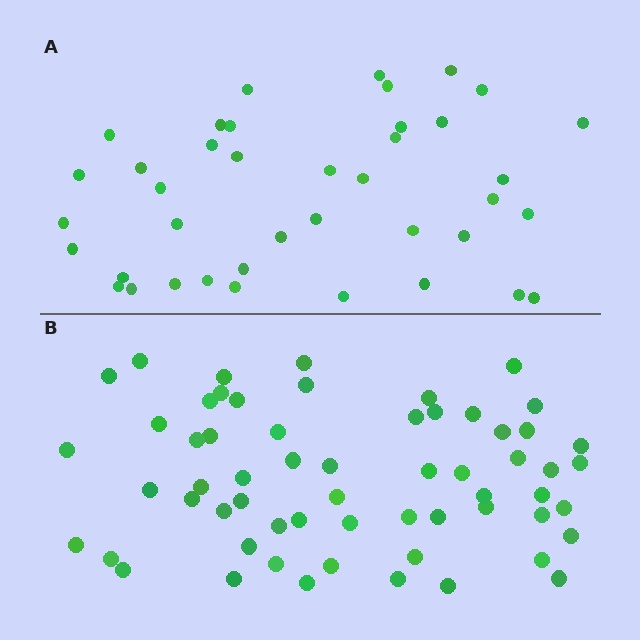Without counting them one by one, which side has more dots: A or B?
Region B (the bottom region) has more dots.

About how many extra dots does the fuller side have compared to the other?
Region B has approximately 20 more dots than region A.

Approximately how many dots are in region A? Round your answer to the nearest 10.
About 40 dots.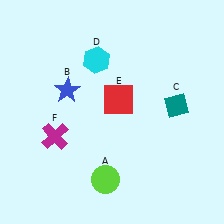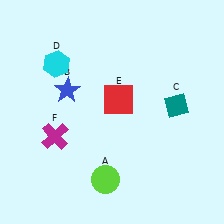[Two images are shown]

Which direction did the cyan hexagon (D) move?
The cyan hexagon (D) moved left.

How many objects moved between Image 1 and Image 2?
1 object moved between the two images.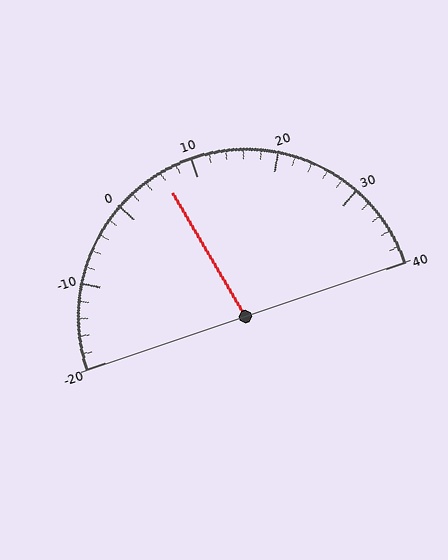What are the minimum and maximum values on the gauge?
The gauge ranges from -20 to 40.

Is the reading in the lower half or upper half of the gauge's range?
The reading is in the lower half of the range (-20 to 40).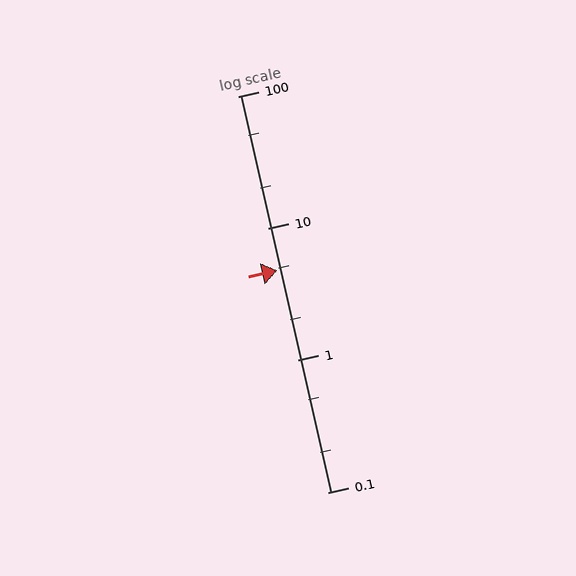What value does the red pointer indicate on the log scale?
The pointer indicates approximately 4.8.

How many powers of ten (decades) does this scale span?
The scale spans 3 decades, from 0.1 to 100.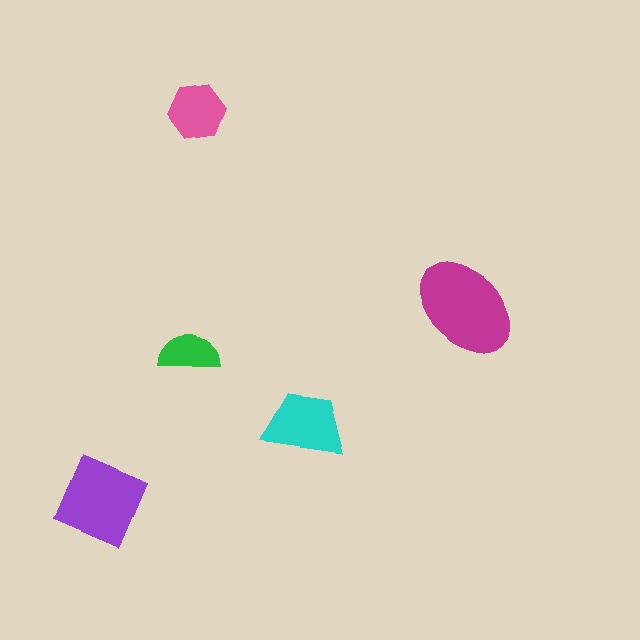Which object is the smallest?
The green semicircle.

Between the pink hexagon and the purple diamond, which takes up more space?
The purple diamond.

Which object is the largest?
The magenta ellipse.